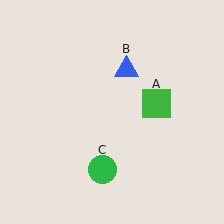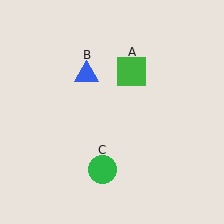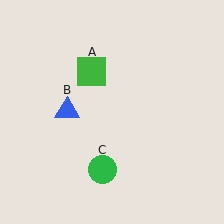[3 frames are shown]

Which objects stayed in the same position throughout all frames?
Green circle (object C) remained stationary.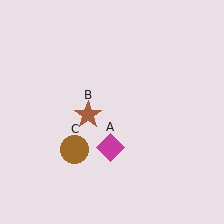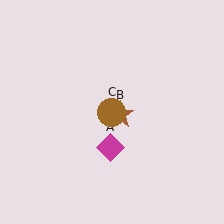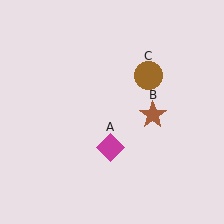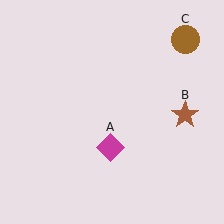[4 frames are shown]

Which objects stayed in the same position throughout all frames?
Magenta diamond (object A) remained stationary.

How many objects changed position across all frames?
2 objects changed position: brown star (object B), brown circle (object C).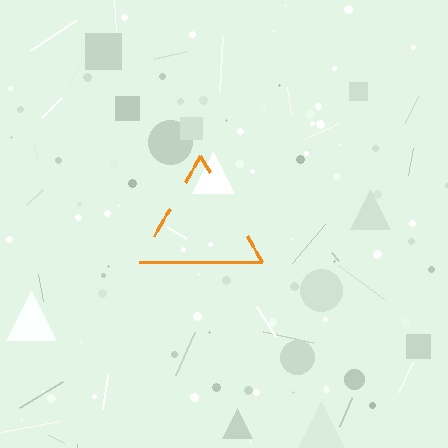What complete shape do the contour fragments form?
The contour fragments form a triangle.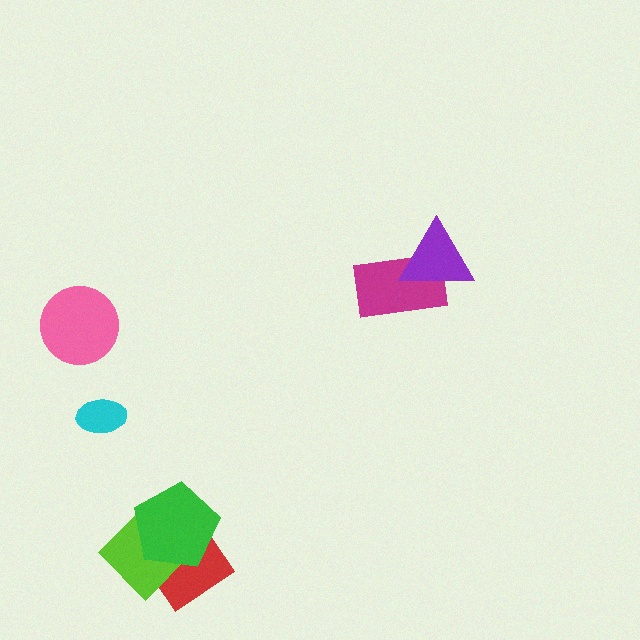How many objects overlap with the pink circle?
0 objects overlap with the pink circle.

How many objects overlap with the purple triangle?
1 object overlaps with the purple triangle.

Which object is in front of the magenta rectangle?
The purple triangle is in front of the magenta rectangle.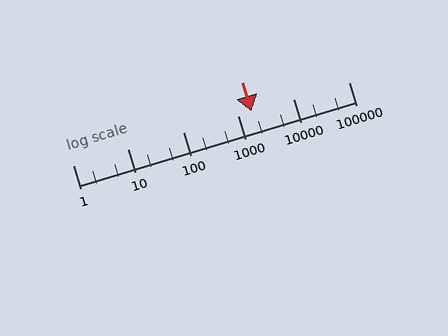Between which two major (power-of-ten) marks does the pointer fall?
The pointer is between 1000 and 10000.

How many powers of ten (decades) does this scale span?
The scale spans 5 decades, from 1 to 100000.